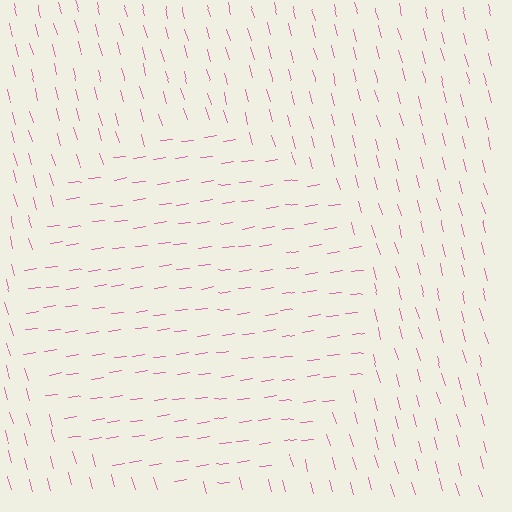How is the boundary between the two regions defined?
The boundary is defined purely by a change in line orientation (approximately 82 degrees difference). All lines are the same color and thickness.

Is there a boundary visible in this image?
Yes, there is a texture boundary formed by a change in line orientation.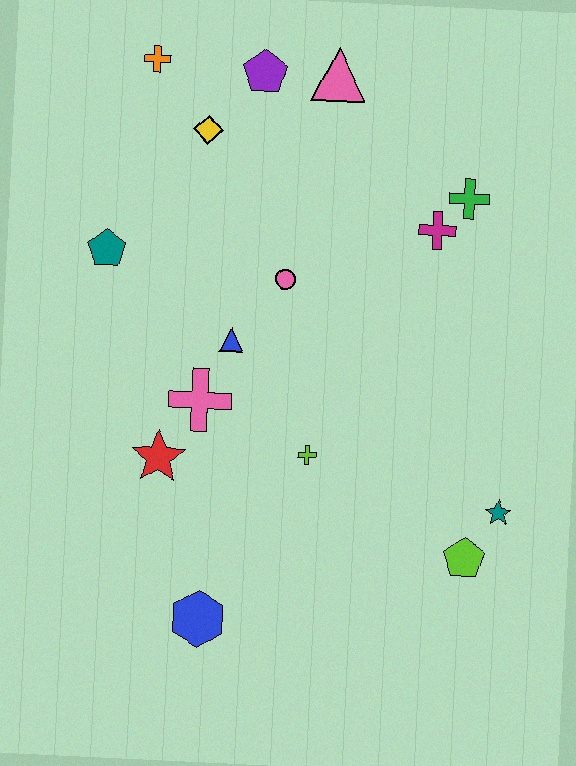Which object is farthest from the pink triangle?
The blue hexagon is farthest from the pink triangle.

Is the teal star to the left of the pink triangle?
No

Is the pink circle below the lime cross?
No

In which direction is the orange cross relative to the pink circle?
The orange cross is above the pink circle.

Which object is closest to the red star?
The pink cross is closest to the red star.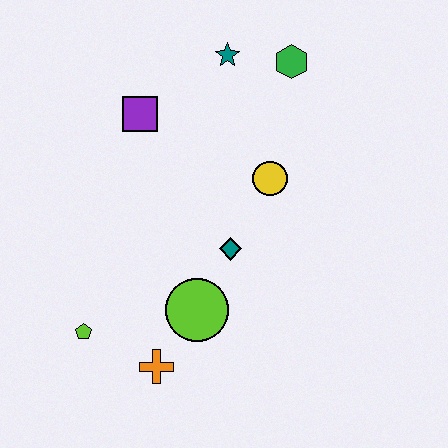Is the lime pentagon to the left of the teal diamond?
Yes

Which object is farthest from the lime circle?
The green hexagon is farthest from the lime circle.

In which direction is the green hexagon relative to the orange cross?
The green hexagon is above the orange cross.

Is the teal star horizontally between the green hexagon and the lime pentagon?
Yes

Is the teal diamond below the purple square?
Yes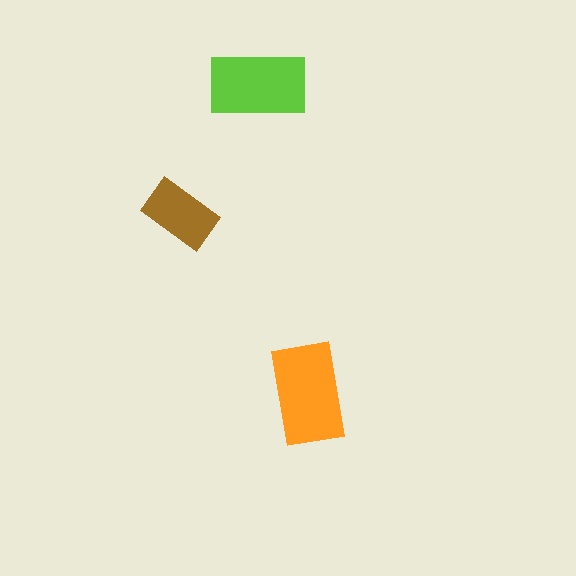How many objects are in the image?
There are 3 objects in the image.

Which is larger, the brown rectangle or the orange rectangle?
The orange one.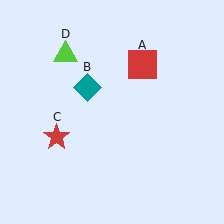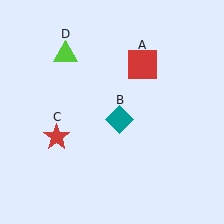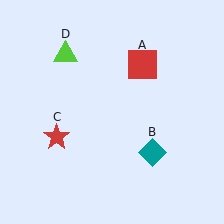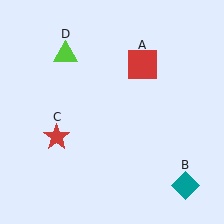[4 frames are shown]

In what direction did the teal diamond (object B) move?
The teal diamond (object B) moved down and to the right.